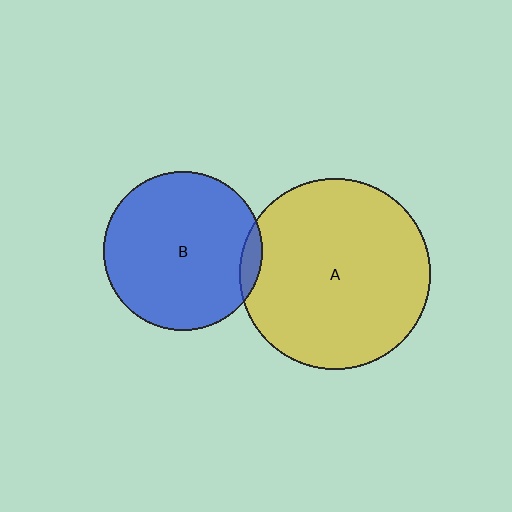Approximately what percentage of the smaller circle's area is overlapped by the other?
Approximately 5%.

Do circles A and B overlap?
Yes.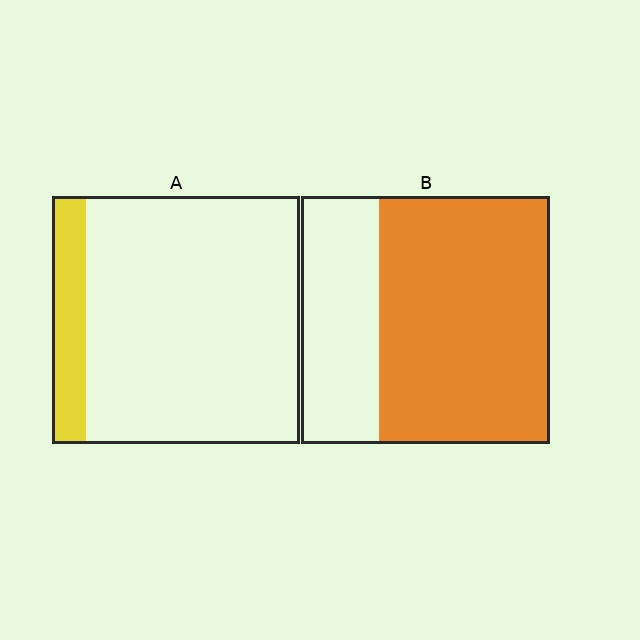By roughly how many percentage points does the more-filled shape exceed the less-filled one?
By roughly 55 percentage points (B over A).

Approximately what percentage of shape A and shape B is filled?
A is approximately 15% and B is approximately 70%.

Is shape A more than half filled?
No.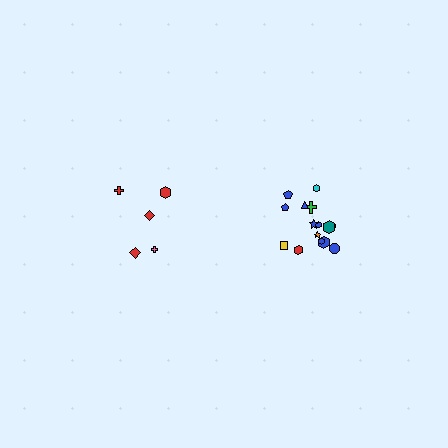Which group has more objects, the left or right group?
The right group.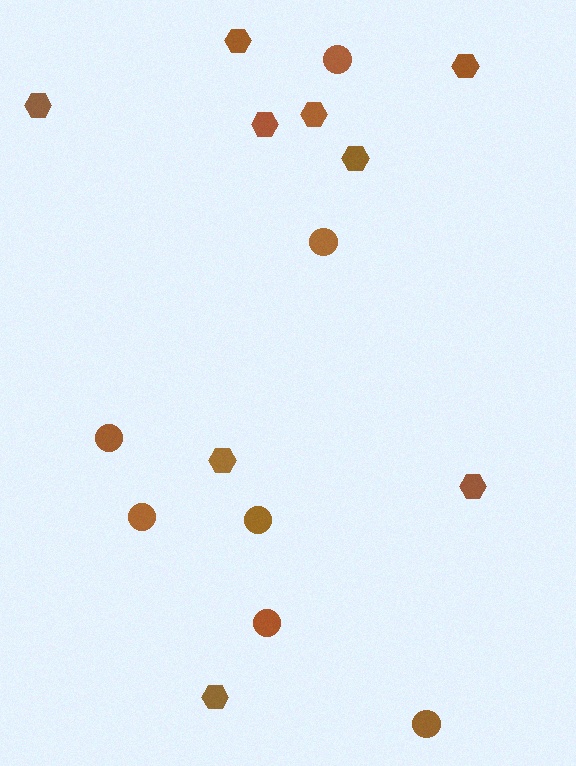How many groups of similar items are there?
There are 2 groups: one group of circles (7) and one group of hexagons (9).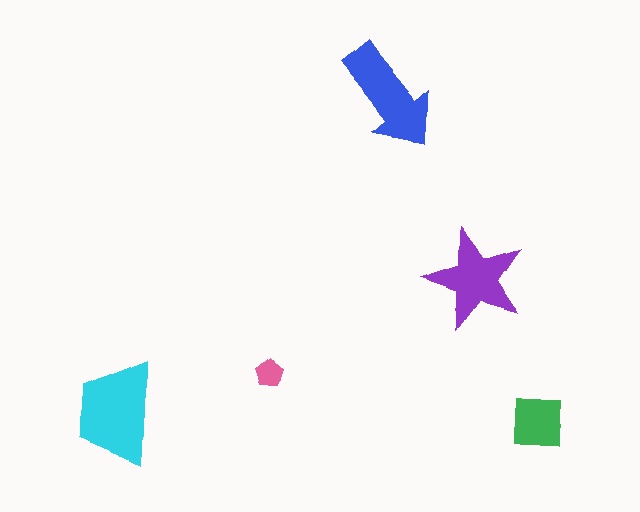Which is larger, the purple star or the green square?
The purple star.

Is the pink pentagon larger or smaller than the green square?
Smaller.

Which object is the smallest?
The pink pentagon.